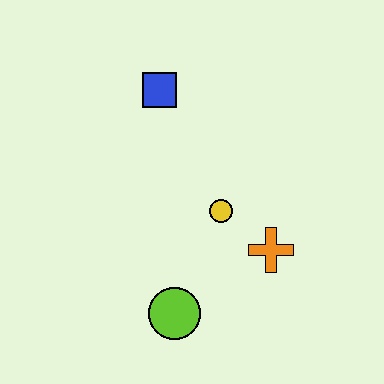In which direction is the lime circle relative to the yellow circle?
The lime circle is below the yellow circle.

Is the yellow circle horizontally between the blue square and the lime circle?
No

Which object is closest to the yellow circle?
The orange cross is closest to the yellow circle.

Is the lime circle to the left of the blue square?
No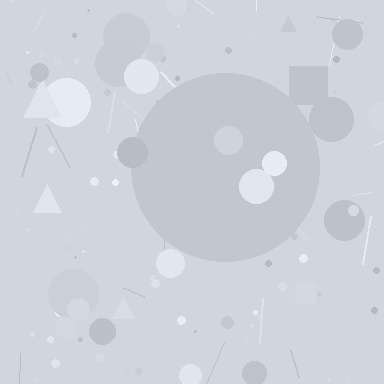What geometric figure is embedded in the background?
A circle is embedded in the background.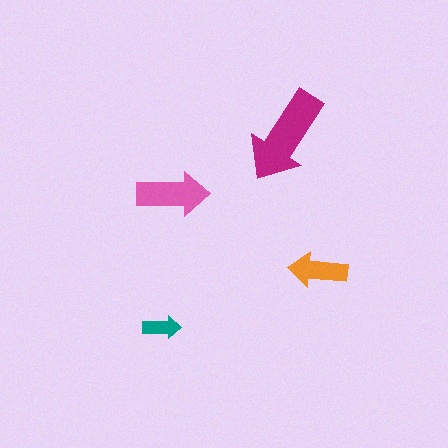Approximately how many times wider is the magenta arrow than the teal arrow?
About 2.5 times wider.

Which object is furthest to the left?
The teal arrow is leftmost.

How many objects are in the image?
There are 4 objects in the image.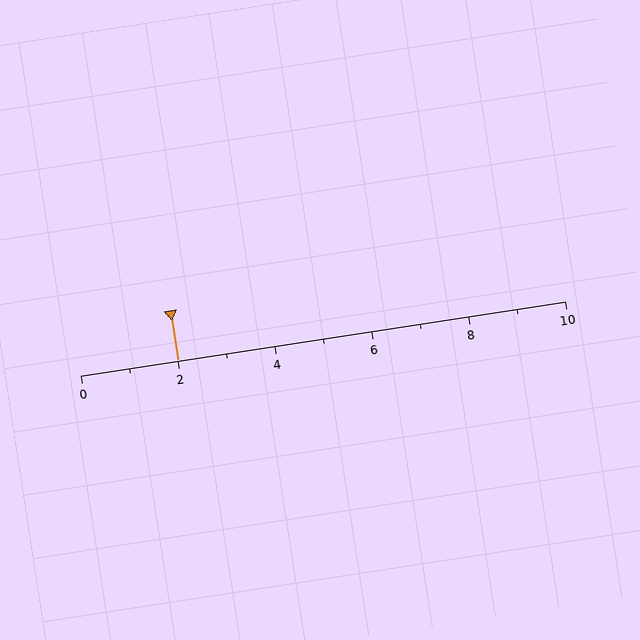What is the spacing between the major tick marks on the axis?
The major ticks are spaced 2 apart.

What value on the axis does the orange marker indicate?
The marker indicates approximately 2.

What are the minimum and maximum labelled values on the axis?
The axis runs from 0 to 10.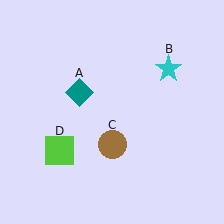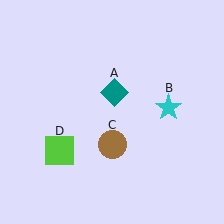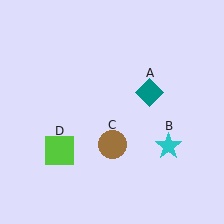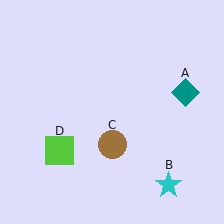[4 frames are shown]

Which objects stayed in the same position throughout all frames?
Brown circle (object C) and lime square (object D) remained stationary.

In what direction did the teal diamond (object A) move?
The teal diamond (object A) moved right.